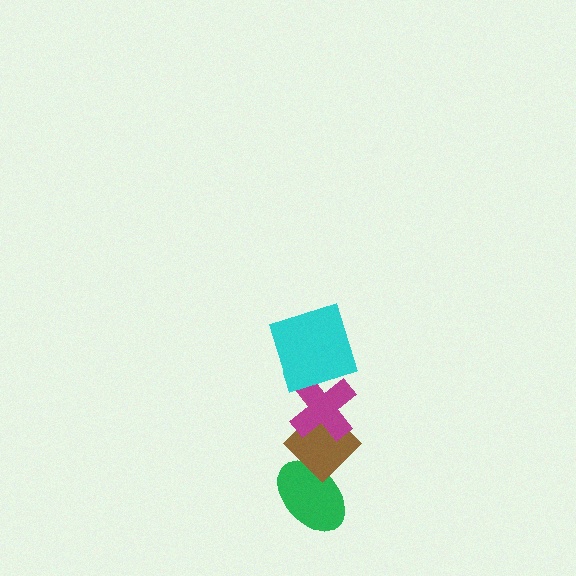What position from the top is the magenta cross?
The magenta cross is 2nd from the top.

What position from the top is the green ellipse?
The green ellipse is 4th from the top.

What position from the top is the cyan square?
The cyan square is 1st from the top.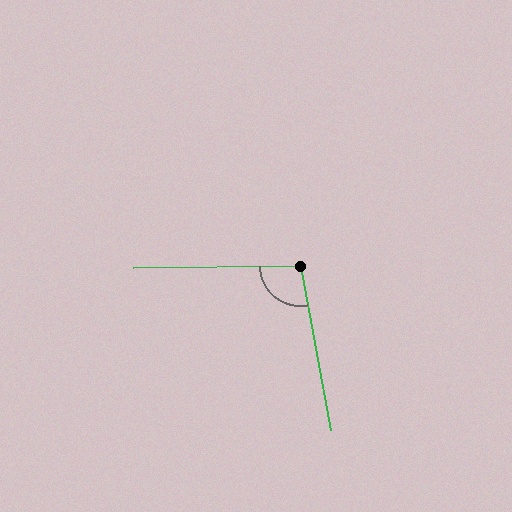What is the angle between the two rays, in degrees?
Approximately 100 degrees.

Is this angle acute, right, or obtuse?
It is obtuse.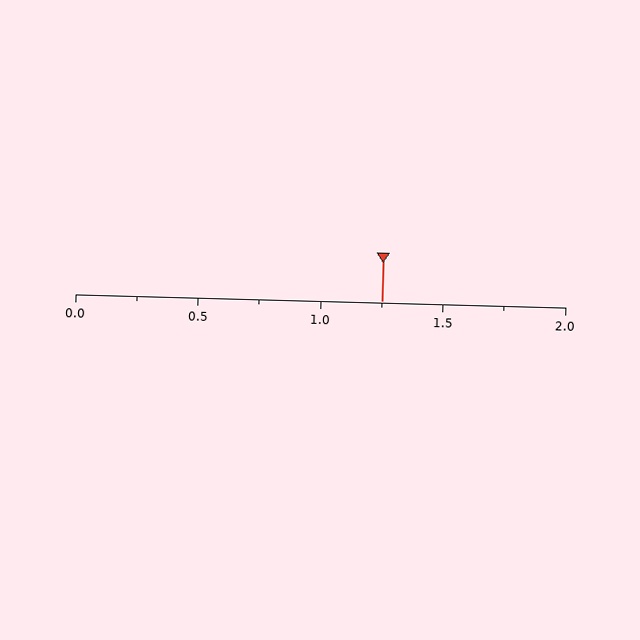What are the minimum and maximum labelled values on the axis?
The axis runs from 0.0 to 2.0.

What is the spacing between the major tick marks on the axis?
The major ticks are spaced 0.5 apart.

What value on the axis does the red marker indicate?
The marker indicates approximately 1.25.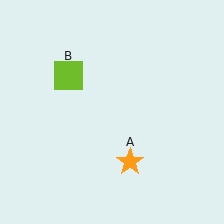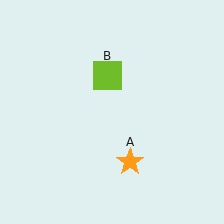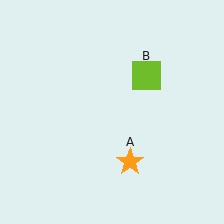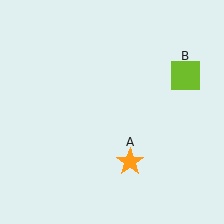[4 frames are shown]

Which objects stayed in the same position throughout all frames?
Orange star (object A) remained stationary.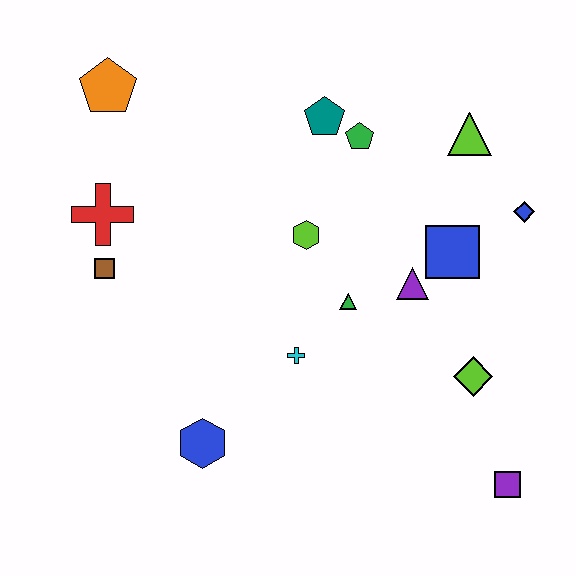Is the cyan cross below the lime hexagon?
Yes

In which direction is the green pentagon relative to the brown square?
The green pentagon is to the right of the brown square.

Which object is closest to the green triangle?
The purple triangle is closest to the green triangle.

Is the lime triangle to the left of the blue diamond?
Yes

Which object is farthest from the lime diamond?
The orange pentagon is farthest from the lime diamond.